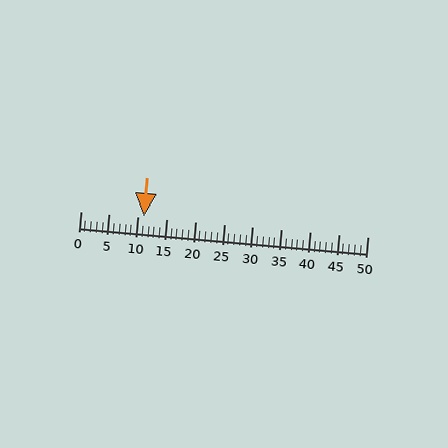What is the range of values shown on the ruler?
The ruler shows values from 0 to 50.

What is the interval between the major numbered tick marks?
The major tick marks are spaced 5 units apart.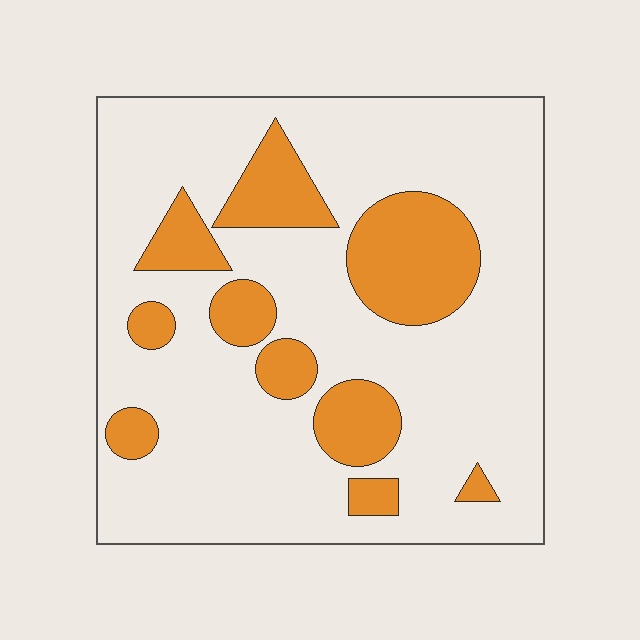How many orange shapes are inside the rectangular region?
10.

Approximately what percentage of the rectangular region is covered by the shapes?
Approximately 25%.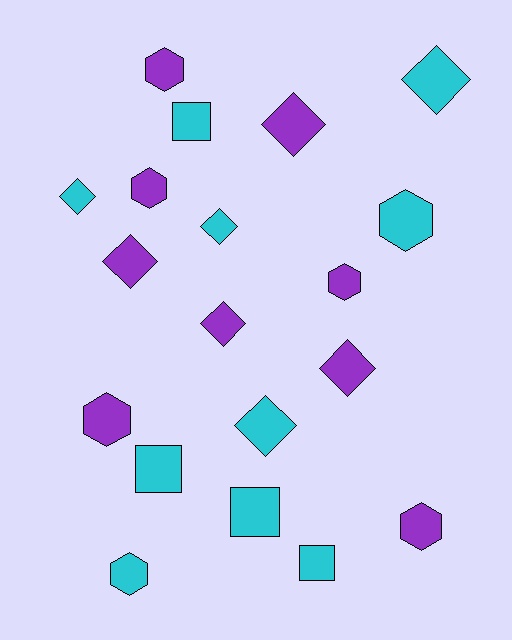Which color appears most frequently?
Cyan, with 10 objects.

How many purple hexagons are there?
There are 5 purple hexagons.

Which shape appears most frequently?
Diamond, with 8 objects.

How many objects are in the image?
There are 19 objects.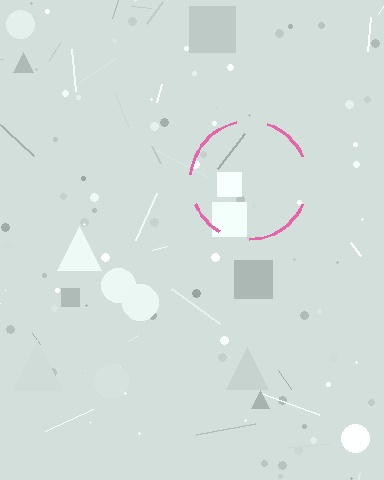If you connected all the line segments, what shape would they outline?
They would outline a circle.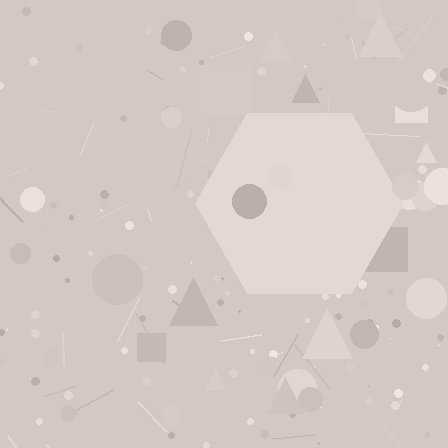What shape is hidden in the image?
A hexagon is hidden in the image.